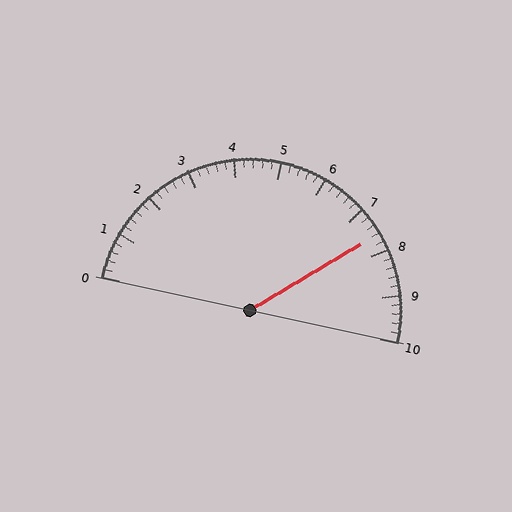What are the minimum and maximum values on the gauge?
The gauge ranges from 0 to 10.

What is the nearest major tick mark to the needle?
The nearest major tick mark is 8.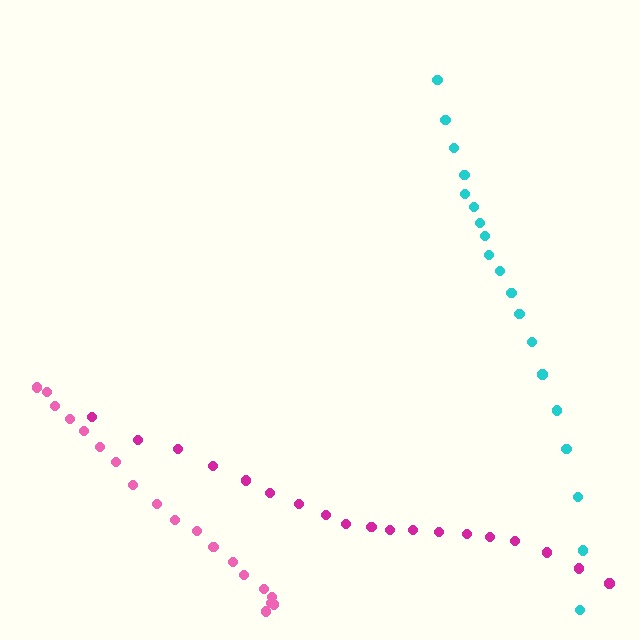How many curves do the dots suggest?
There are 3 distinct paths.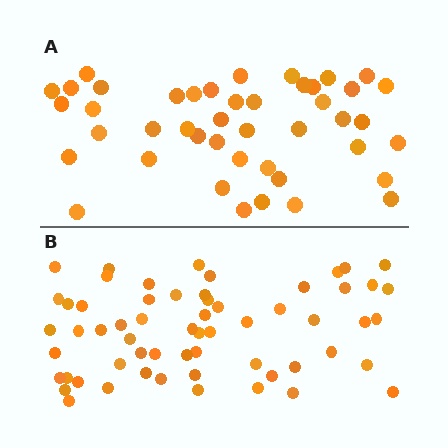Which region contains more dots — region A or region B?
Region B (the bottom region) has more dots.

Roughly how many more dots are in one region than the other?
Region B has approximately 15 more dots than region A.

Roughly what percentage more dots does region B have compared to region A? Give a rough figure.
About 35% more.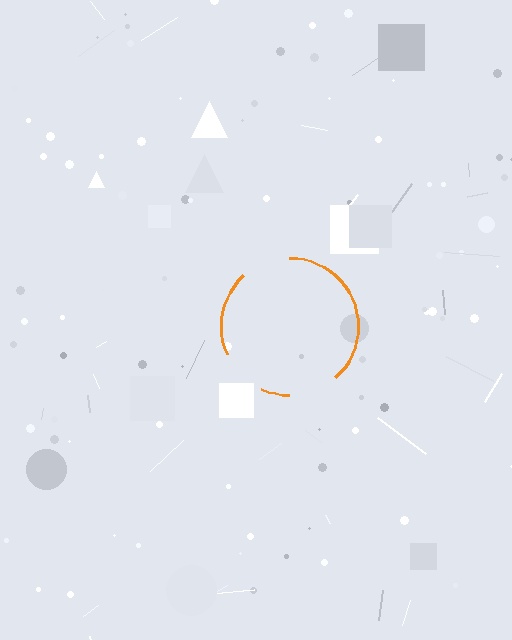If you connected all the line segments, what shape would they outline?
They would outline a circle.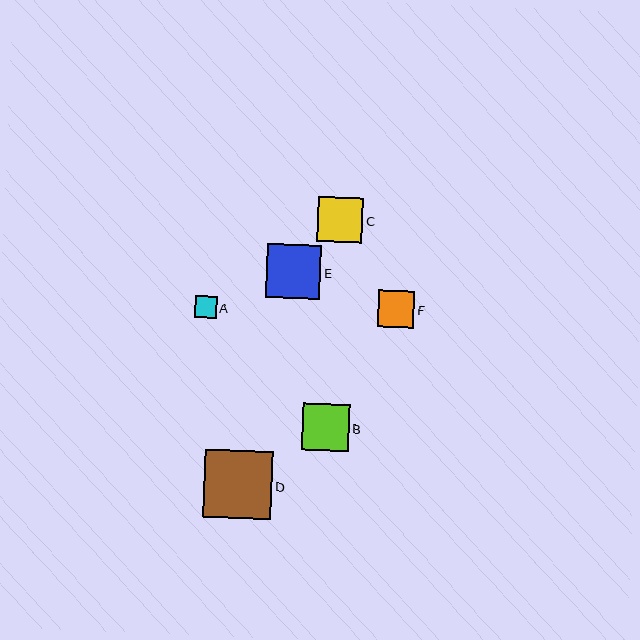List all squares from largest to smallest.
From largest to smallest: D, E, B, C, F, A.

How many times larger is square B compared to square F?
Square B is approximately 1.3 times the size of square F.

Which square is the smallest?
Square A is the smallest with a size of approximately 22 pixels.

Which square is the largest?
Square D is the largest with a size of approximately 68 pixels.